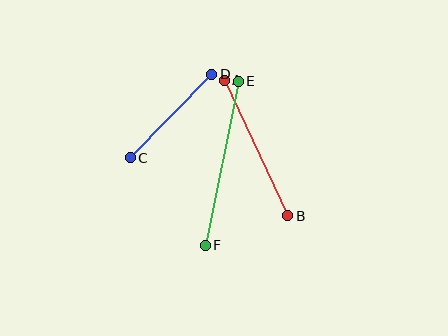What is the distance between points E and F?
The distance is approximately 167 pixels.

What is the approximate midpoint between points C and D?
The midpoint is at approximately (171, 116) pixels.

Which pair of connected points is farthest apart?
Points E and F are farthest apart.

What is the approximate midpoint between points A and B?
The midpoint is at approximately (256, 148) pixels.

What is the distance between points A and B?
The distance is approximately 149 pixels.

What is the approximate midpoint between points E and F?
The midpoint is at approximately (222, 163) pixels.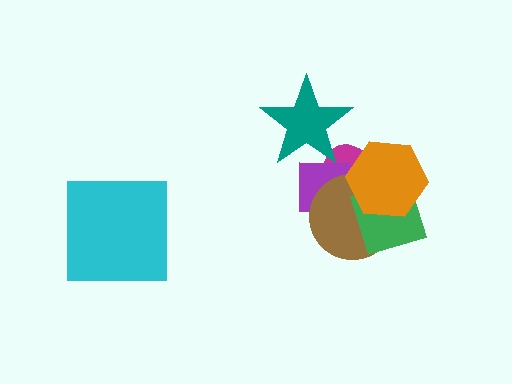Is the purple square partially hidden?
Yes, it is partially covered by another shape.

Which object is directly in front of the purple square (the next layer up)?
The brown circle is directly in front of the purple square.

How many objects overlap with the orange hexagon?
4 objects overlap with the orange hexagon.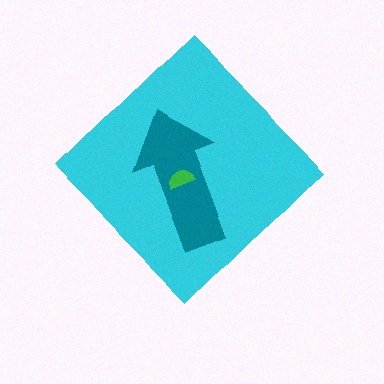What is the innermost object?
The green semicircle.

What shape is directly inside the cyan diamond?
The teal arrow.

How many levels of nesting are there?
3.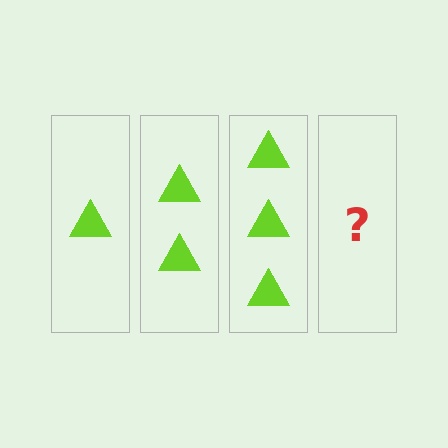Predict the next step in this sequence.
The next step is 4 triangles.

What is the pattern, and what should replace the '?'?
The pattern is that each step adds one more triangle. The '?' should be 4 triangles.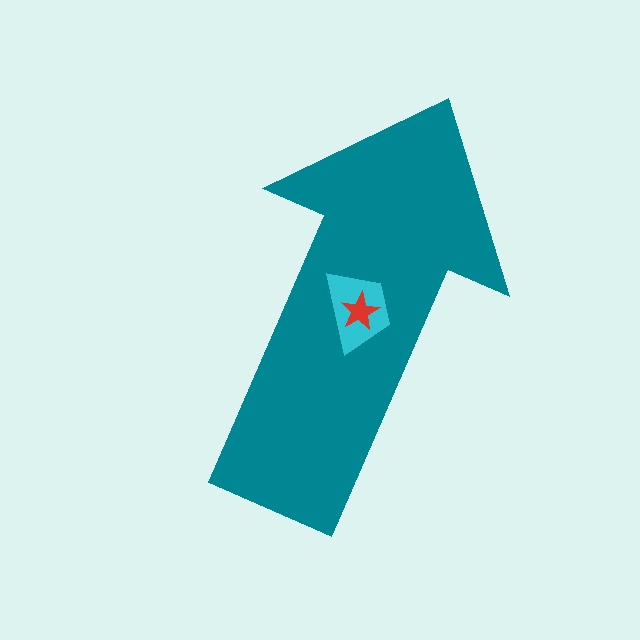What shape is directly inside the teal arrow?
The cyan trapezoid.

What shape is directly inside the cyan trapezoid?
The red star.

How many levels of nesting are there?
3.